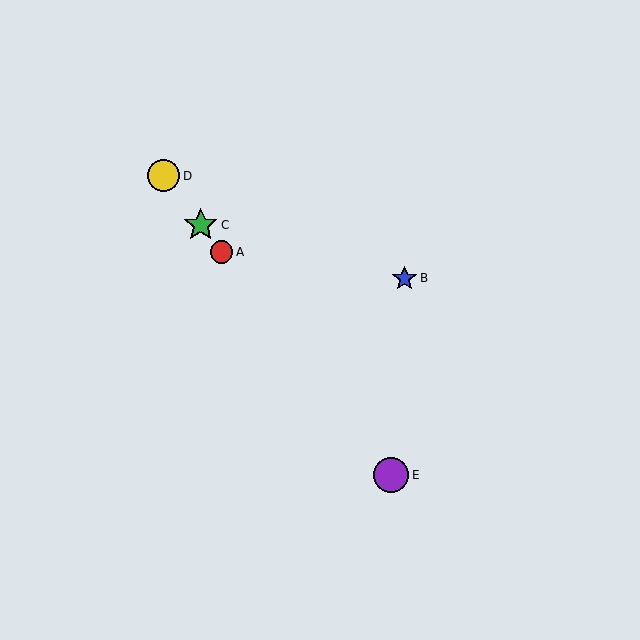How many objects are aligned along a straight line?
4 objects (A, C, D, E) are aligned along a straight line.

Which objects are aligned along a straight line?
Objects A, C, D, E are aligned along a straight line.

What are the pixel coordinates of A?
Object A is at (221, 252).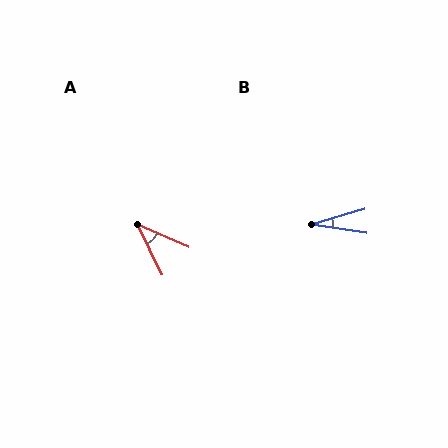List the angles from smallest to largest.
B (24°), A (40°).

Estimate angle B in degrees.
Approximately 24 degrees.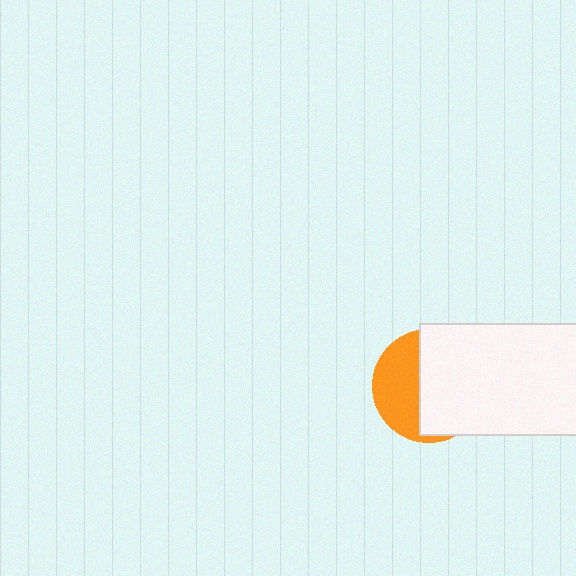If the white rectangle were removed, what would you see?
You would see the complete orange circle.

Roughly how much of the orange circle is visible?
A small part of it is visible (roughly 42%).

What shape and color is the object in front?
The object in front is a white rectangle.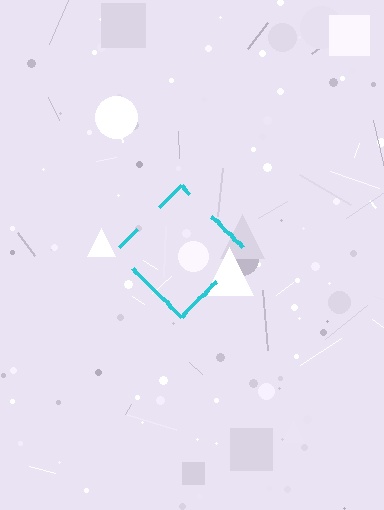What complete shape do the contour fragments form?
The contour fragments form a diamond.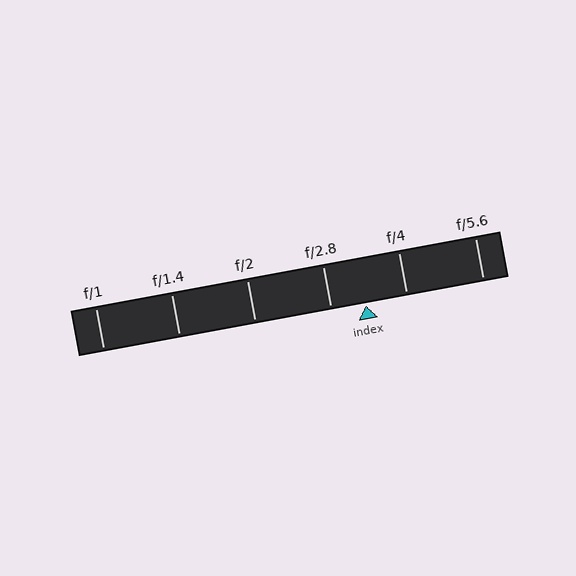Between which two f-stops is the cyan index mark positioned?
The index mark is between f/2.8 and f/4.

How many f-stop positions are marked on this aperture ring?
There are 6 f-stop positions marked.